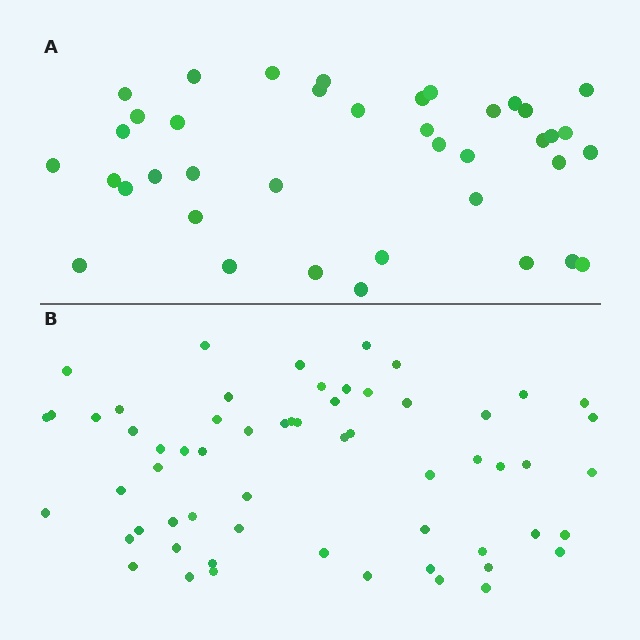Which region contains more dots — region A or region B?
Region B (the bottom region) has more dots.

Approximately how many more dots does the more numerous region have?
Region B has approximately 20 more dots than region A.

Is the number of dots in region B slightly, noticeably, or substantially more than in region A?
Region B has substantially more. The ratio is roughly 1.5 to 1.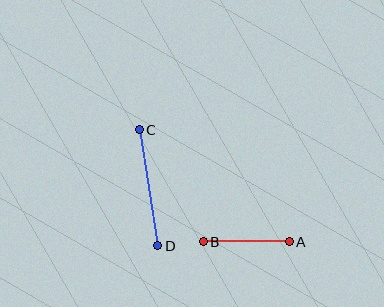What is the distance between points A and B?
The distance is approximately 86 pixels.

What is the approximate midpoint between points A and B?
The midpoint is at approximately (246, 242) pixels.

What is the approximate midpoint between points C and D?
The midpoint is at approximately (149, 188) pixels.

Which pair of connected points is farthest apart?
Points C and D are farthest apart.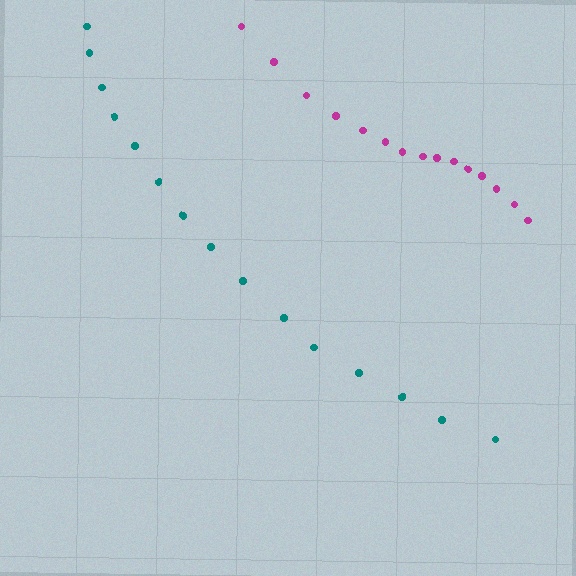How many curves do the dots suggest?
There are 2 distinct paths.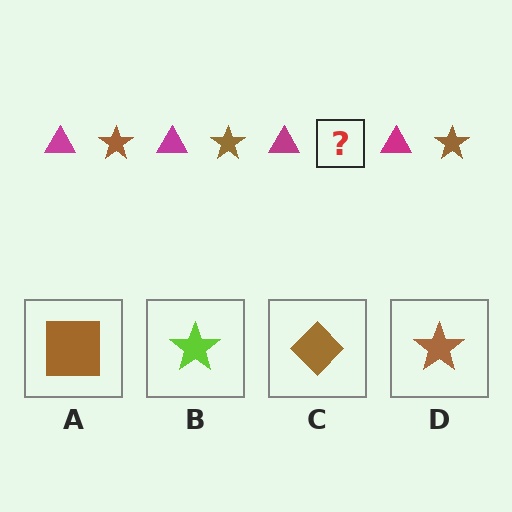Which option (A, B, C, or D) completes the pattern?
D.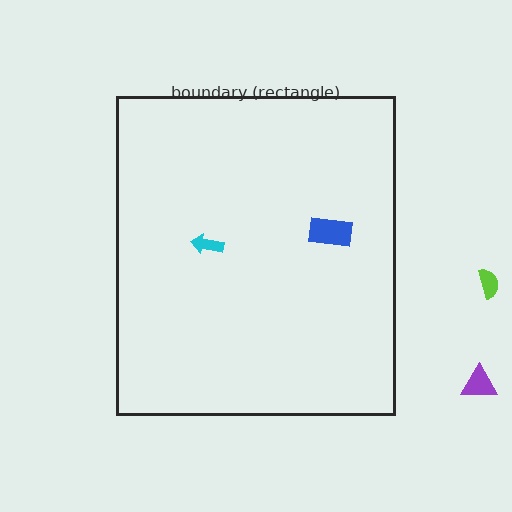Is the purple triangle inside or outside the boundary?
Outside.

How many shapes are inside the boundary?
2 inside, 2 outside.